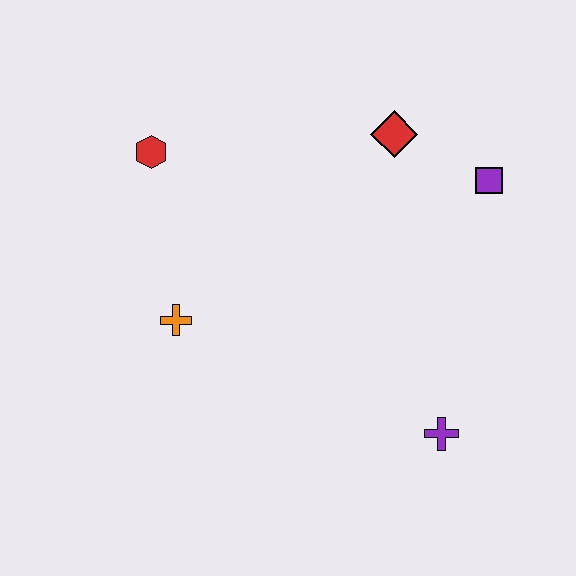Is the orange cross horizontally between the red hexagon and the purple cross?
Yes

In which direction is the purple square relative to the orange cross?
The purple square is to the right of the orange cross.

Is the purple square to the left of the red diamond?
No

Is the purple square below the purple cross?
No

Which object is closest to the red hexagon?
The orange cross is closest to the red hexagon.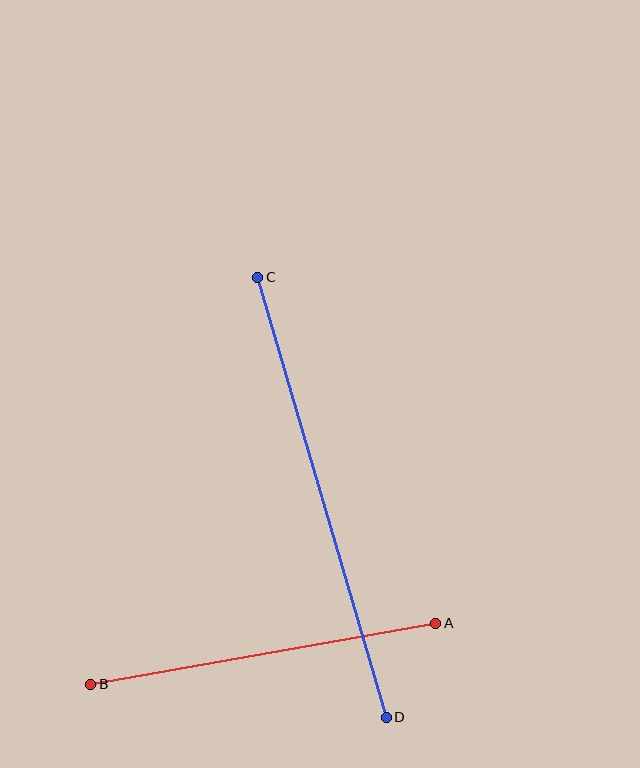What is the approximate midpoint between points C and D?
The midpoint is at approximately (322, 497) pixels.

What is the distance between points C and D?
The distance is approximately 458 pixels.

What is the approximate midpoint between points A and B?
The midpoint is at approximately (263, 654) pixels.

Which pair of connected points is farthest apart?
Points C and D are farthest apart.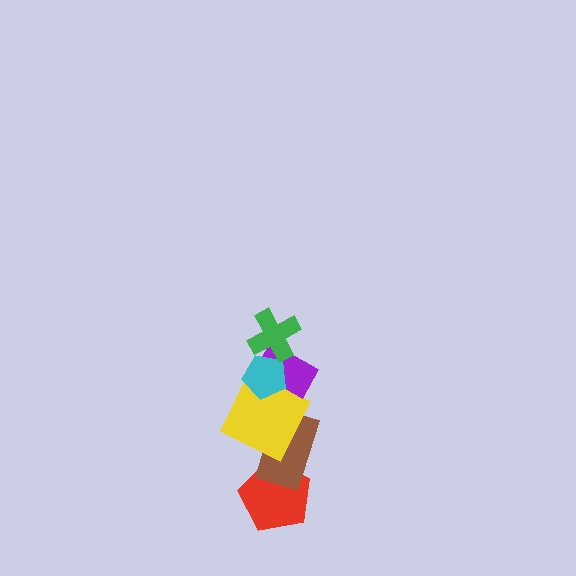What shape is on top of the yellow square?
The purple rectangle is on top of the yellow square.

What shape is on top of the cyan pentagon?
The green cross is on top of the cyan pentagon.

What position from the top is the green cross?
The green cross is 1st from the top.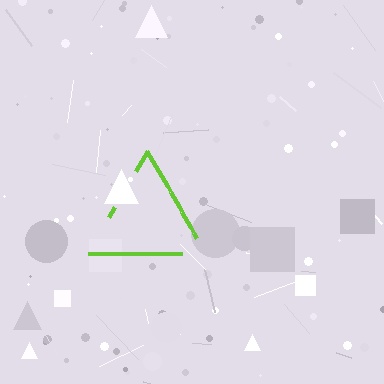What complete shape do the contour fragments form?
The contour fragments form a triangle.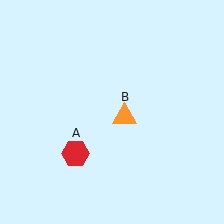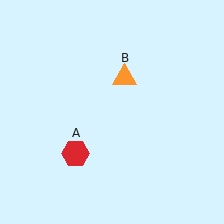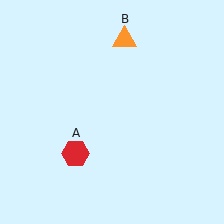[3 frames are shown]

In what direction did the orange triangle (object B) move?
The orange triangle (object B) moved up.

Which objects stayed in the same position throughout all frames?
Red hexagon (object A) remained stationary.